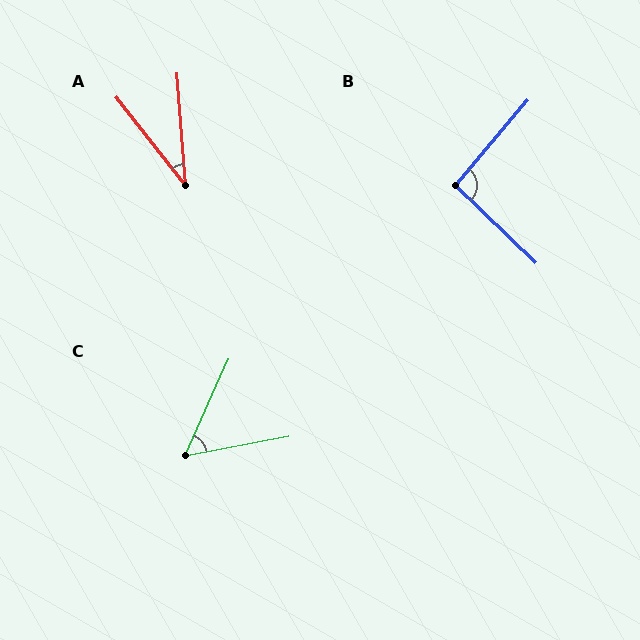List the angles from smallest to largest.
A (34°), C (55°), B (94°).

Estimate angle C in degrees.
Approximately 55 degrees.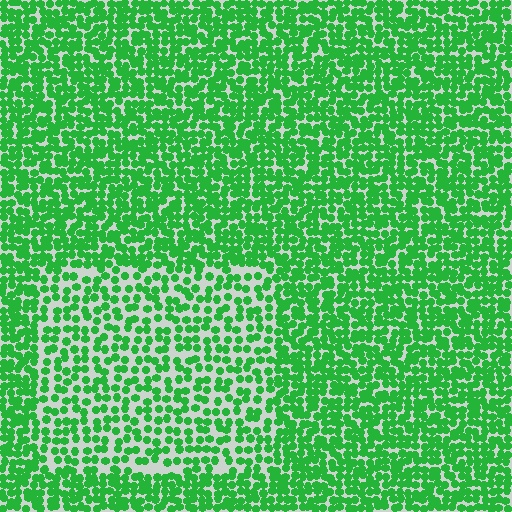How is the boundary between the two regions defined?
The boundary is defined by a change in element density (approximately 1.8x ratio). All elements are the same color, size, and shape.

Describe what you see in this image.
The image contains small green elements arranged at two different densities. A rectangle-shaped region is visible where the elements are less densely packed than the surrounding area.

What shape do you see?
I see a rectangle.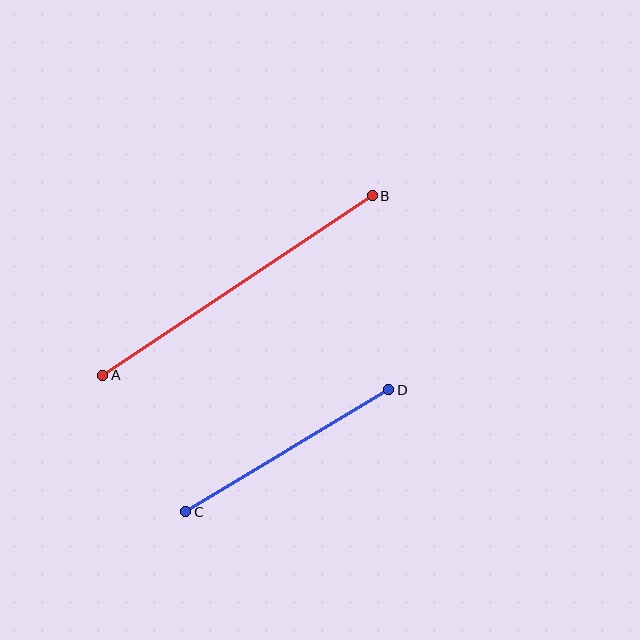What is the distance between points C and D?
The distance is approximately 237 pixels.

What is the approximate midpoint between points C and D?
The midpoint is at approximately (287, 451) pixels.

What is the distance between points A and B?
The distance is approximately 324 pixels.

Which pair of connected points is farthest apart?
Points A and B are farthest apart.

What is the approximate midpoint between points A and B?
The midpoint is at approximately (238, 285) pixels.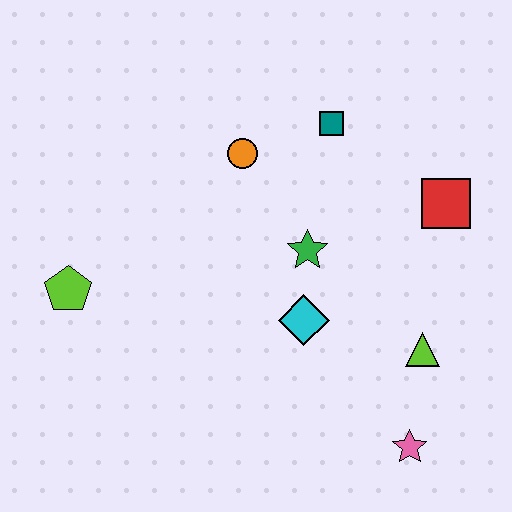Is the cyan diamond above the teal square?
No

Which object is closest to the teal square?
The orange circle is closest to the teal square.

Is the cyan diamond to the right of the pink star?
No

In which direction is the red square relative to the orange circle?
The red square is to the right of the orange circle.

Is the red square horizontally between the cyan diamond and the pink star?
No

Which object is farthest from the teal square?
The pink star is farthest from the teal square.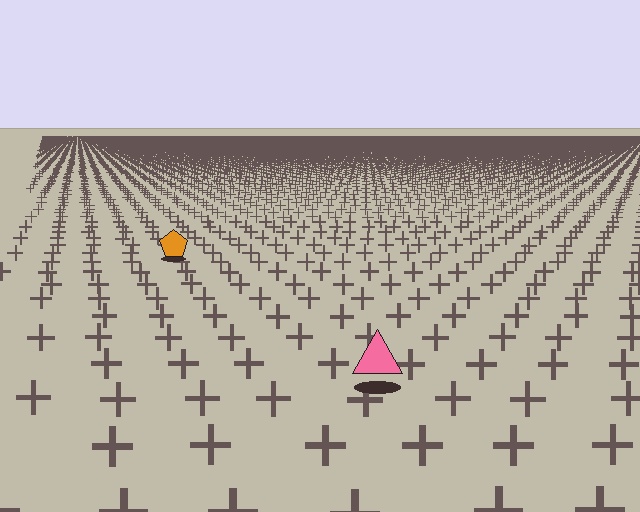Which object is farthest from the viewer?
The orange pentagon is farthest from the viewer. It appears smaller and the ground texture around it is denser.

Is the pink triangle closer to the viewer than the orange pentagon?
Yes. The pink triangle is closer — you can tell from the texture gradient: the ground texture is coarser near it.